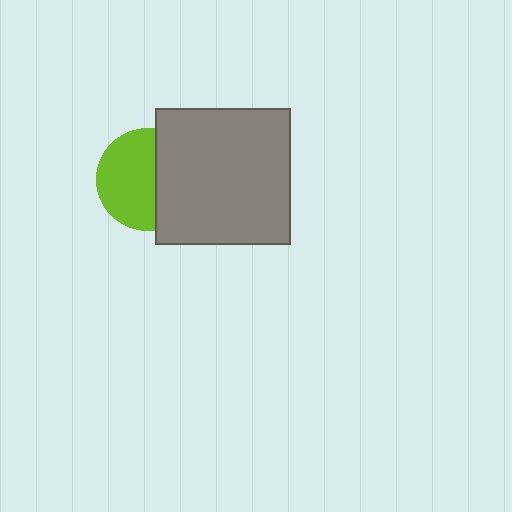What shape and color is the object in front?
The object in front is a gray rectangle.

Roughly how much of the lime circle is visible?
About half of it is visible (roughly 59%).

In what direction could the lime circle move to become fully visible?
The lime circle could move left. That would shift it out from behind the gray rectangle entirely.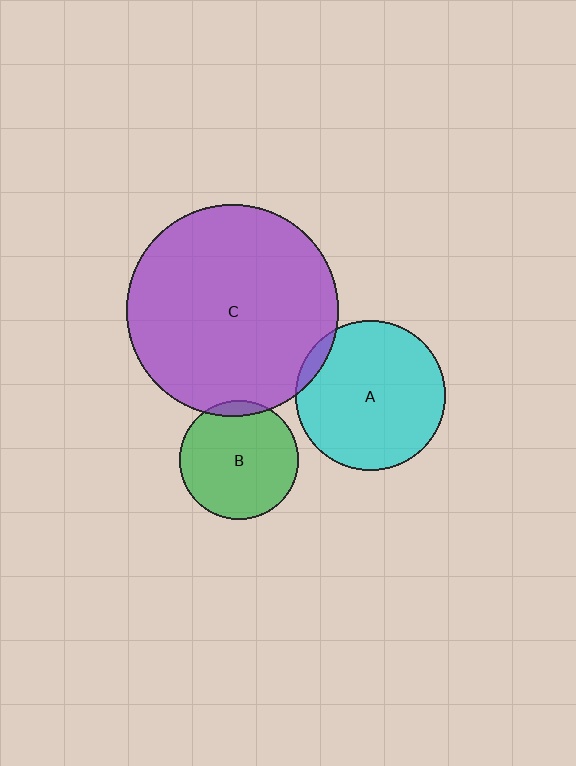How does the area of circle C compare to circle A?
Approximately 2.0 times.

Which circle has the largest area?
Circle C (purple).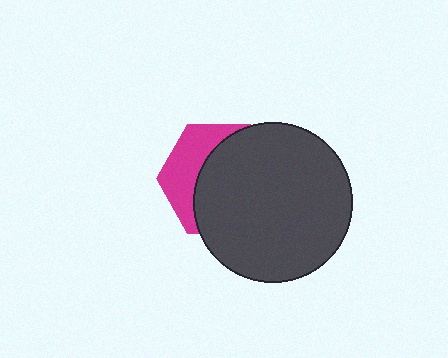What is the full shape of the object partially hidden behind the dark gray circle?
The partially hidden object is a magenta hexagon.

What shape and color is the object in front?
The object in front is a dark gray circle.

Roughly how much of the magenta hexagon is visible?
A small part of it is visible (roughly 36%).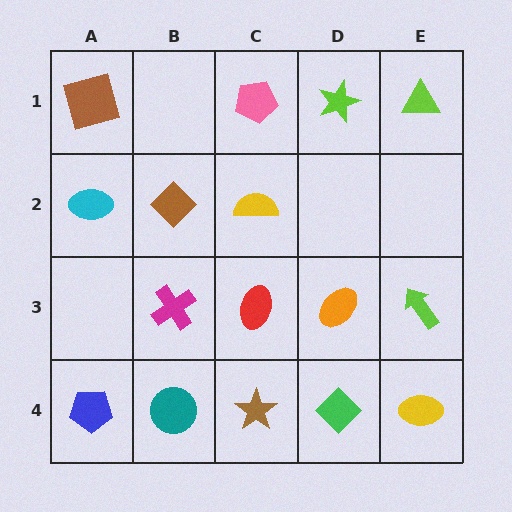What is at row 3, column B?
A magenta cross.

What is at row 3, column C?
A red ellipse.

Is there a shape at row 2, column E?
No, that cell is empty.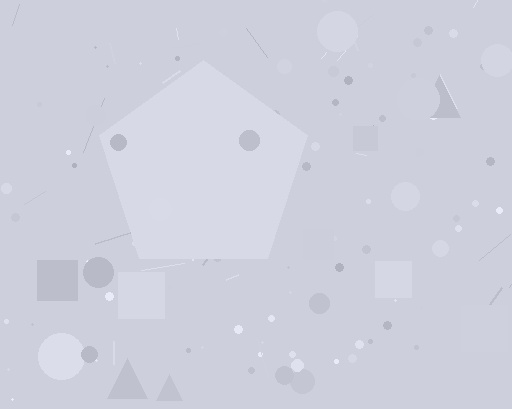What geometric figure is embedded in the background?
A pentagon is embedded in the background.